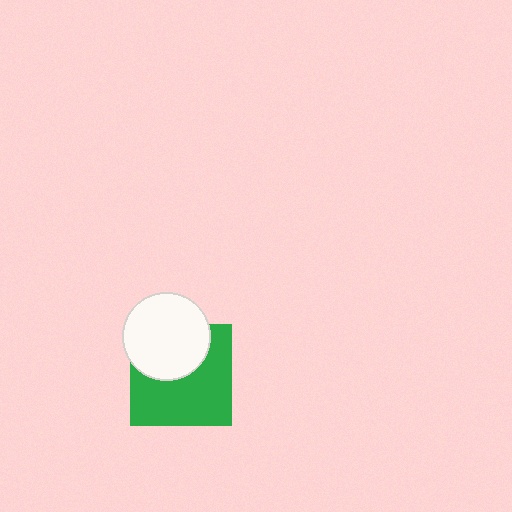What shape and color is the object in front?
The object in front is a white circle.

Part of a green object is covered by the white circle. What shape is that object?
It is a square.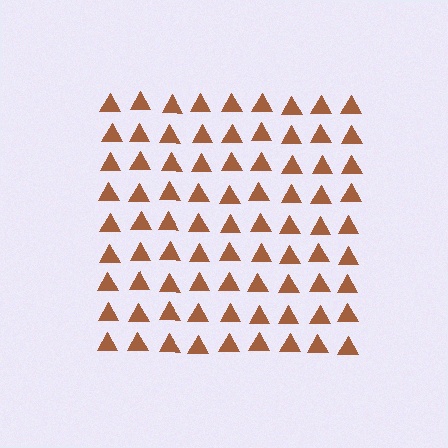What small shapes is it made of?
It is made of small triangles.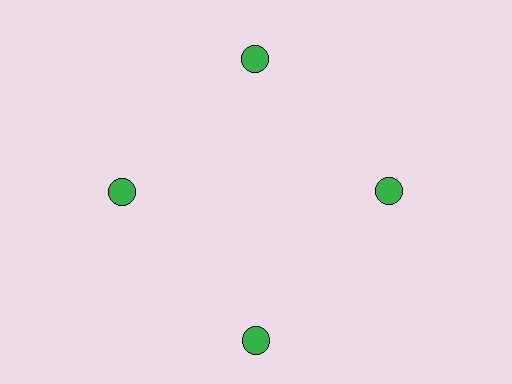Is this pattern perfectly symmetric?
No. The 4 green circles are arranged in a ring, but one element near the 6 o'clock position is pushed outward from the center, breaking the 4-fold rotational symmetry.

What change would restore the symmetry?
The symmetry would be restored by moving it inward, back onto the ring so that all 4 circles sit at equal angles and equal distance from the center.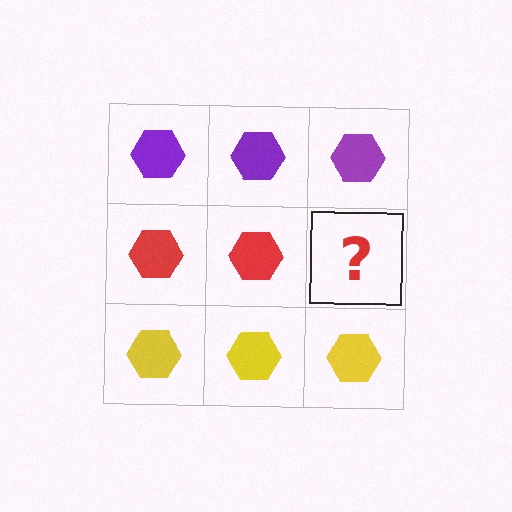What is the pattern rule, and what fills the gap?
The rule is that each row has a consistent color. The gap should be filled with a red hexagon.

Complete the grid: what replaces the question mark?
The question mark should be replaced with a red hexagon.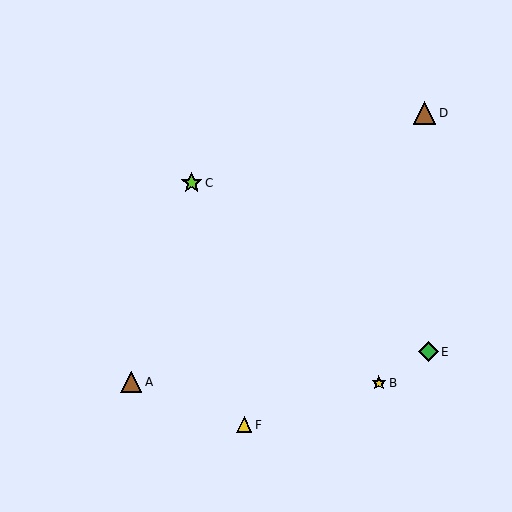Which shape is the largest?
The brown triangle (labeled D) is the largest.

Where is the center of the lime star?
The center of the lime star is at (192, 183).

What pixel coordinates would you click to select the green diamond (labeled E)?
Click at (428, 352) to select the green diamond E.